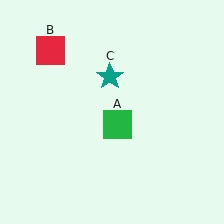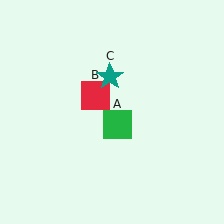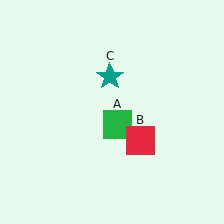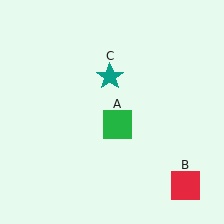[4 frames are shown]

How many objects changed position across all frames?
1 object changed position: red square (object B).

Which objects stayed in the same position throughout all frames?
Green square (object A) and teal star (object C) remained stationary.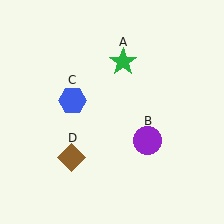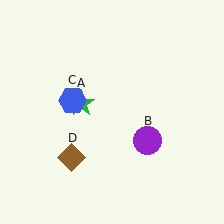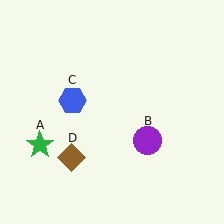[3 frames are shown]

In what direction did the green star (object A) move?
The green star (object A) moved down and to the left.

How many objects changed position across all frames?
1 object changed position: green star (object A).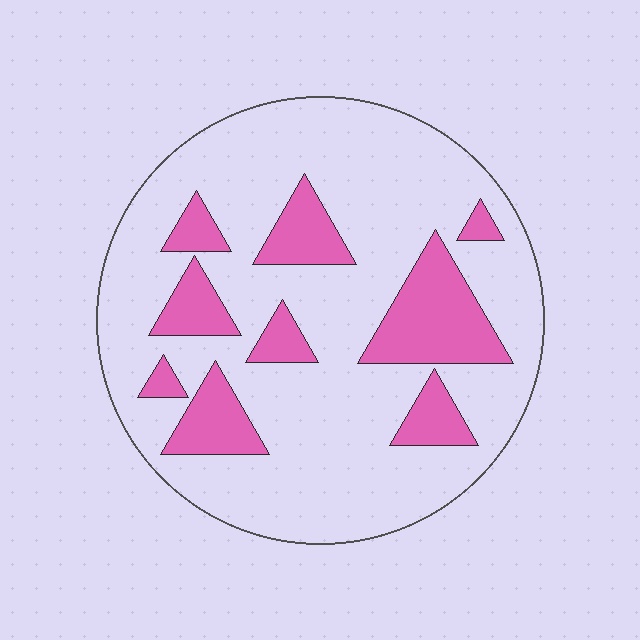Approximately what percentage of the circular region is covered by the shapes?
Approximately 20%.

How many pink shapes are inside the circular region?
9.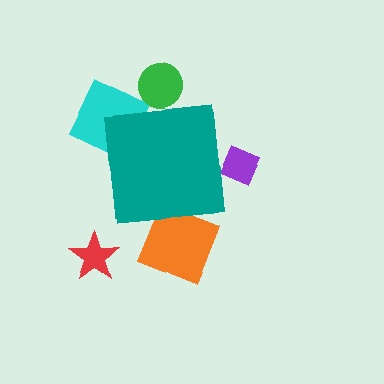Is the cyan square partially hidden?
Yes, the cyan square is partially hidden behind the teal square.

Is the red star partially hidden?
No, the red star is fully visible.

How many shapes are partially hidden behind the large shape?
4 shapes are partially hidden.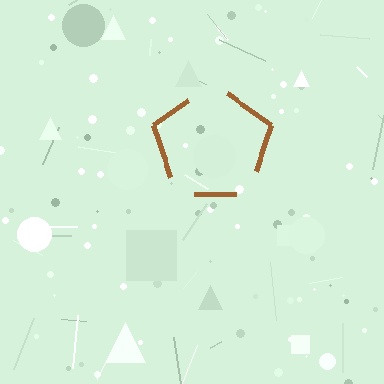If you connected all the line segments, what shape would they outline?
They would outline a pentagon.